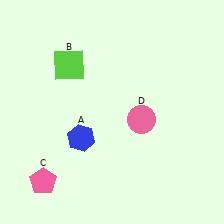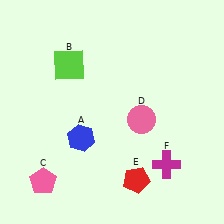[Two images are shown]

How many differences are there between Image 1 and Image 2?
There are 2 differences between the two images.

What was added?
A red pentagon (E), a magenta cross (F) were added in Image 2.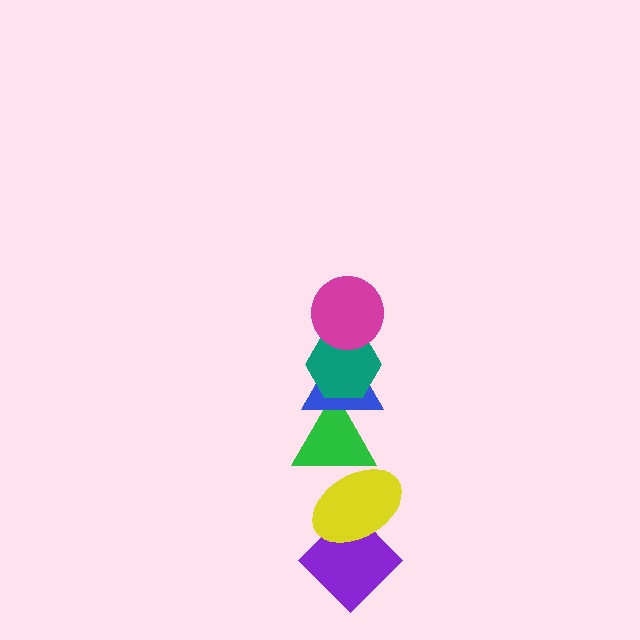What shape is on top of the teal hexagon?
The magenta circle is on top of the teal hexagon.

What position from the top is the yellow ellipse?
The yellow ellipse is 5th from the top.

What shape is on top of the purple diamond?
The yellow ellipse is on top of the purple diamond.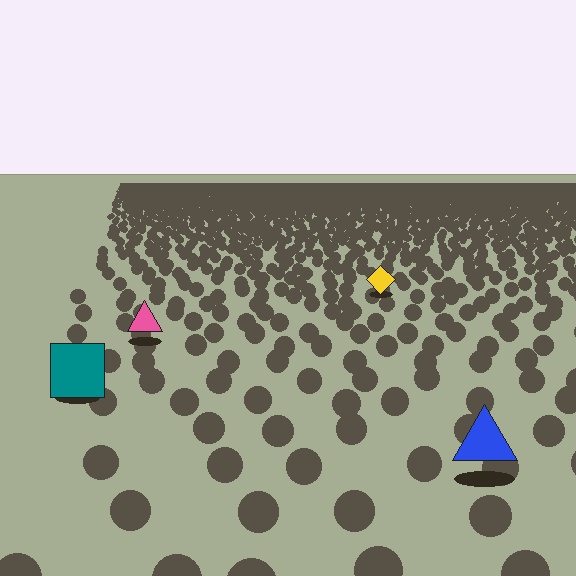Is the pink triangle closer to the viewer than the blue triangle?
No. The blue triangle is closer — you can tell from the texture gradient: the ground texture is coarser near it.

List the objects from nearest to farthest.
From nearest to farthest: the blue triangle, the teal square, the pink triangle, the yellow diamond.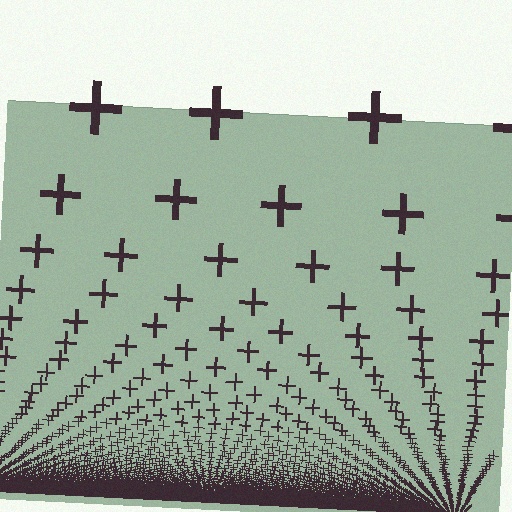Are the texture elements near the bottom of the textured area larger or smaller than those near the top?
Smaller. The gradient is inverted — elements near the bottom are smaller and denser.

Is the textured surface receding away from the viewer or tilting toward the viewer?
The surface appears to tilt toward the viewer. Texture elements get larger and sparser toward the top.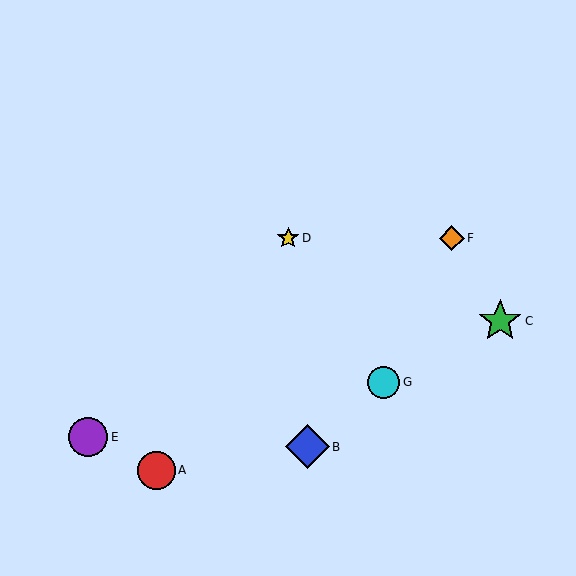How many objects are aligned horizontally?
2 objects (D, F) are aligned horizontally.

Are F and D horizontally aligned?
Yes, both are at y≈238.